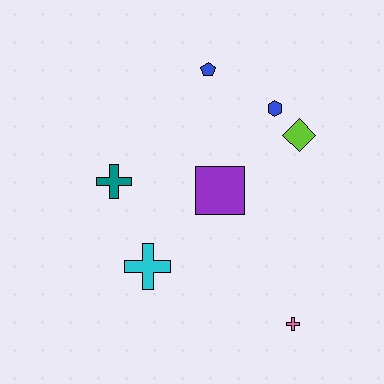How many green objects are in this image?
There are no green objects.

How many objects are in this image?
There are 7 objects.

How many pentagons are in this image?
There is 1 pentagon.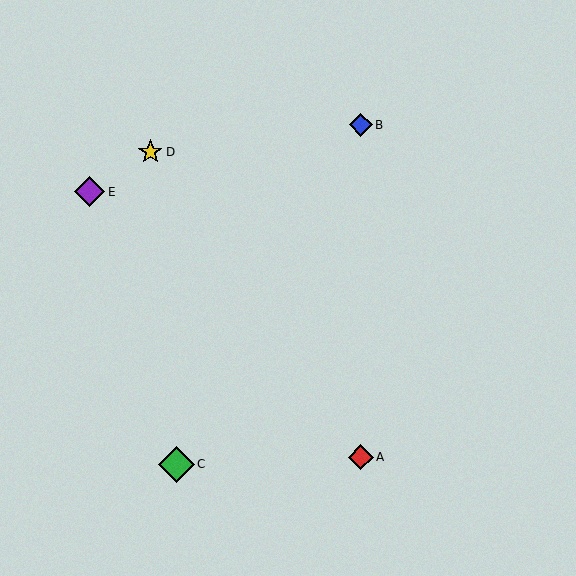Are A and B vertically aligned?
Yes, both are at x≈361.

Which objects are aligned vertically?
Objects A, B are aligned vertically.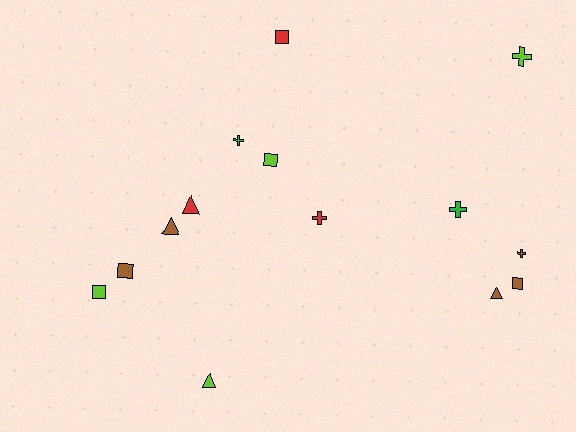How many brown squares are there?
There are 2 brown squares.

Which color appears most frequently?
Brown, with 5 objects.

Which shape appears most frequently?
Square, with 5 objects.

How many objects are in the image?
There are 14 objects.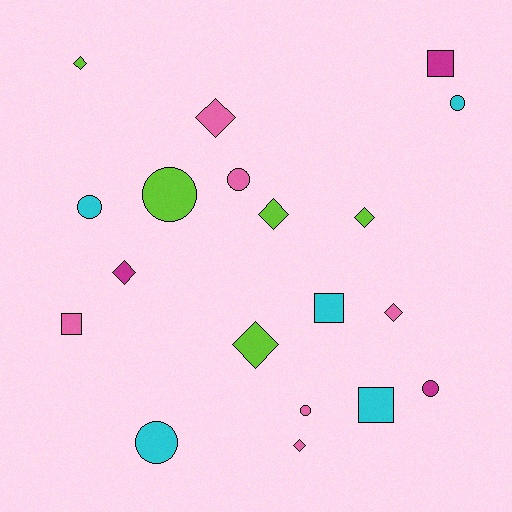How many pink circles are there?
There are 2 pink circles.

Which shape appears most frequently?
Diamond, with 8 objects.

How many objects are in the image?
There are 19 objects.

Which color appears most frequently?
Pink, with 6 objects.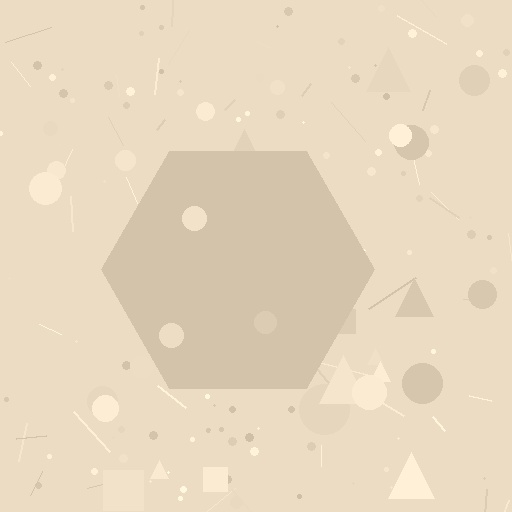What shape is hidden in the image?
A hexagon is hidden in the image.